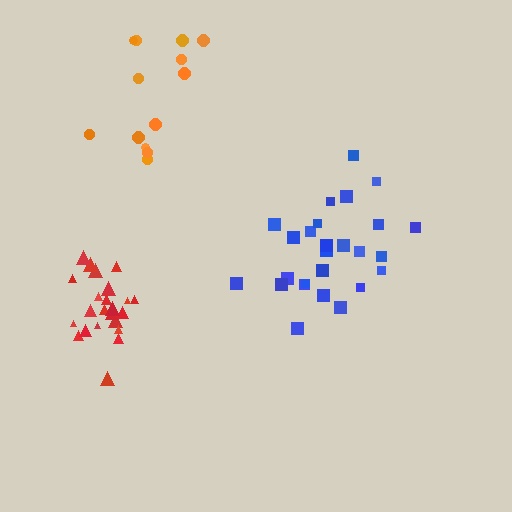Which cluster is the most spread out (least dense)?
Orange.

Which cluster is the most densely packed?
Red.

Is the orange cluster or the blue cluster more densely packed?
Blue.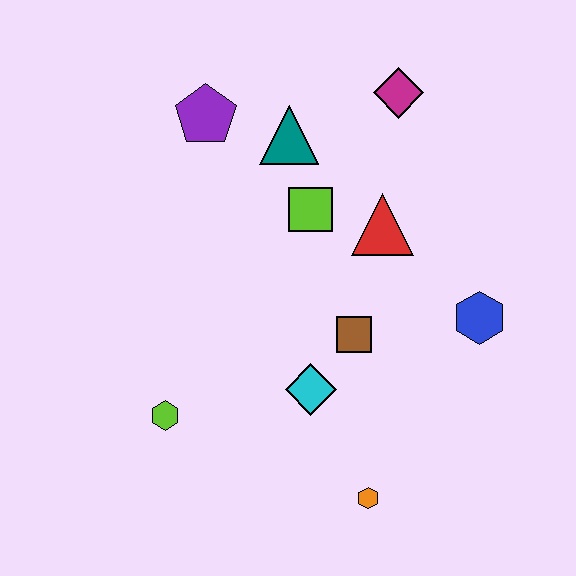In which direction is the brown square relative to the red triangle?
The brown square is below the red triangle.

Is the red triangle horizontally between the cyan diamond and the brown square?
No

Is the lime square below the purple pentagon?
Yes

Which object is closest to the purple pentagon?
The teal triangle is closest to the purple pentagon.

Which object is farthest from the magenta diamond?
The orange hexagon is farthest from the magenta diamond.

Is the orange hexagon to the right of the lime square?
Yes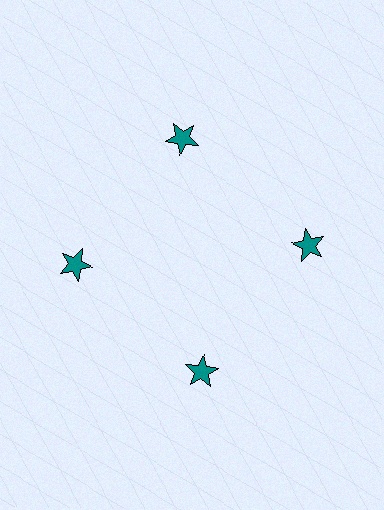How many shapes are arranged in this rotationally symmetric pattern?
There are 4 shapes, arranged in 4 groups of 1.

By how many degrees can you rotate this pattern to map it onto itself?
The pattern maps onto itself every 90 degrees of rotation.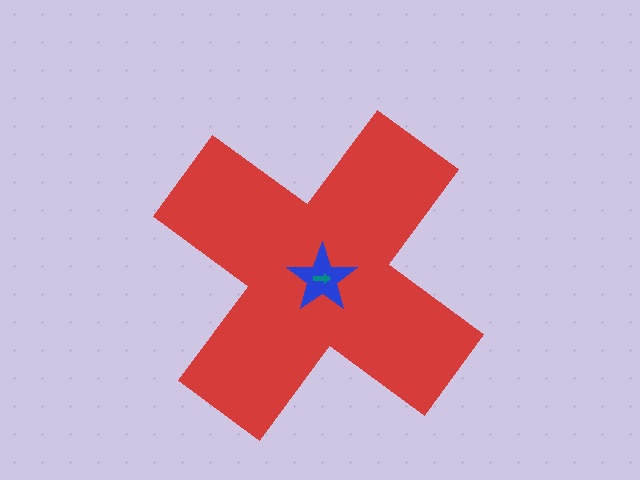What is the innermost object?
The teal arrow.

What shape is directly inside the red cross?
The blue star.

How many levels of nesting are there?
3.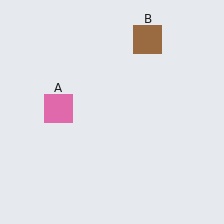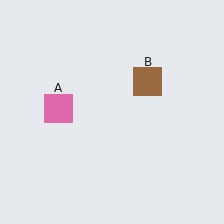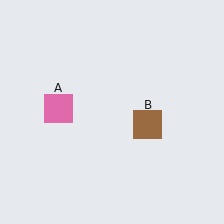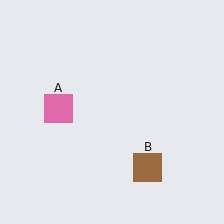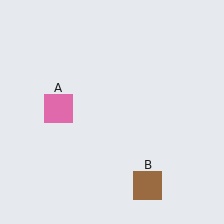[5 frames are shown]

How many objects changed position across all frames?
1 object changed position: brown square (object B).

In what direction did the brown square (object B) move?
The brown square (object B) moved down.